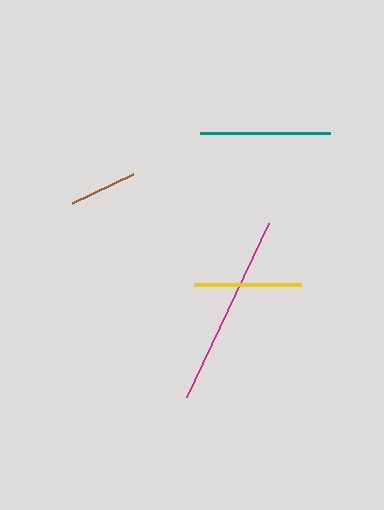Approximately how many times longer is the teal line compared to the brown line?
The teal line is approximately 1.9 times the length of the brown line.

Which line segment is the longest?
The magenta line is the longest at approximately 192 pixels.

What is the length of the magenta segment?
The magenta segment is approximately 192 pixels long.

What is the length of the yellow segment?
The yellow segment is approximately 106 pixels long.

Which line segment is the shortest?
The brown line is the shortest at approximately 67 pixels.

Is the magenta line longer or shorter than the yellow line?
The magenta line is longer than the yellow line.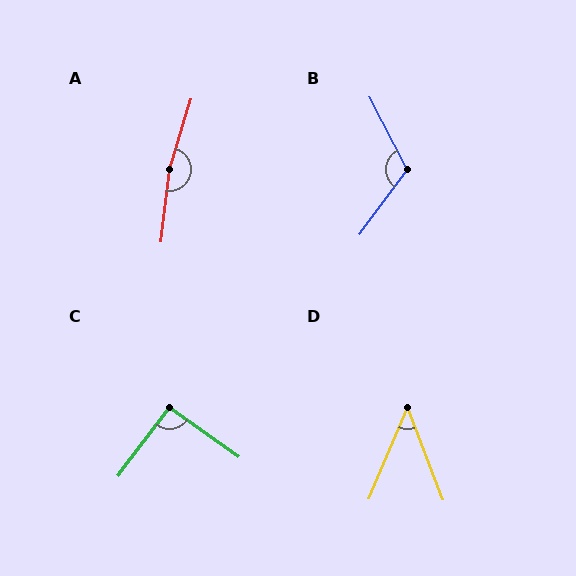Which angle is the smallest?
D, at approximately 44 degrees.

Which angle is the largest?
A, at approximately 170 degrees.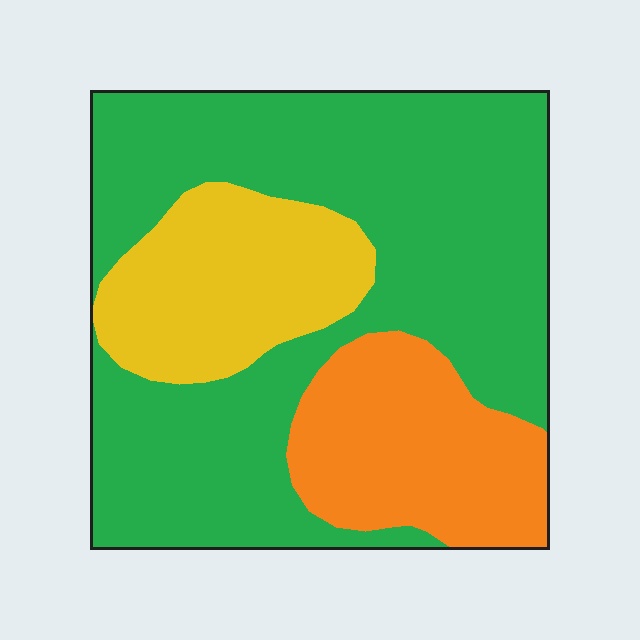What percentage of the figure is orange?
Orange takes up about one fifth (1/5) of the figure.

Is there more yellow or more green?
Green.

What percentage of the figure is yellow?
Yellow takes up about one fifth (1/5) of the figure.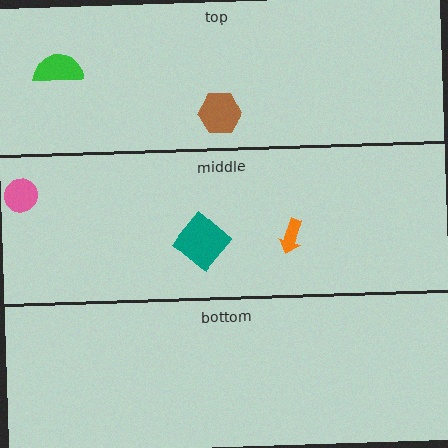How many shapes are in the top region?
2.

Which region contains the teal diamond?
The middle region.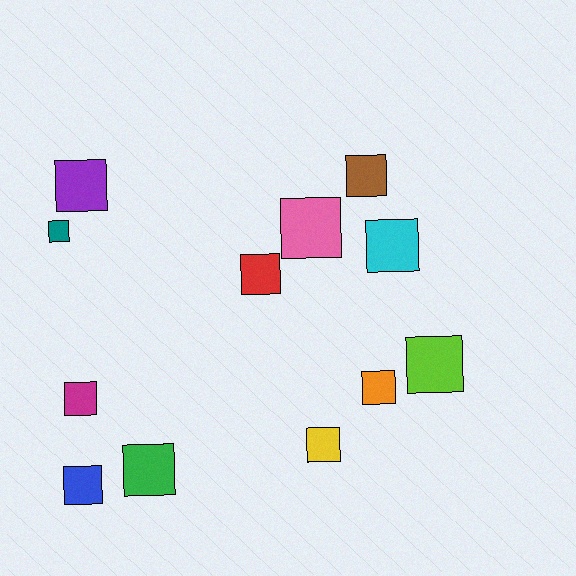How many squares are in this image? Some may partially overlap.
There are 12 squares.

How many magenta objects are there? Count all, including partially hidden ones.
There is 1 magenta object.